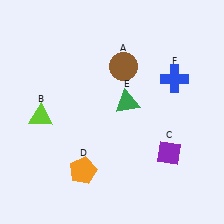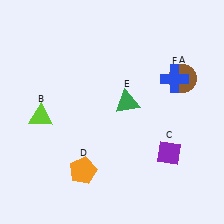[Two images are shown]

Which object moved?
The brown circle (A) moved right.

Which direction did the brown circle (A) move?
The brown circle (A) moved right.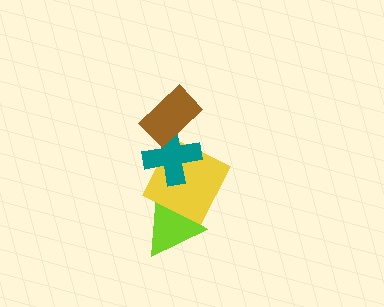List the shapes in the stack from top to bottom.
From top to bottom: the brown rectangle, the teal cross, the yellow square, the lime triangle.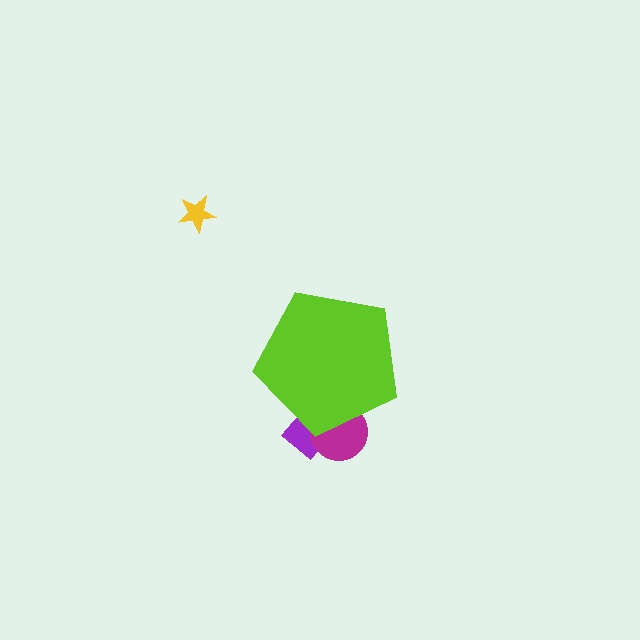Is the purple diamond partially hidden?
Yes, the purple diamond is partially hidden behind the lime pentagon.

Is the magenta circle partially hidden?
Yes, the magenta circle is partially hidden behind the lime pentagon.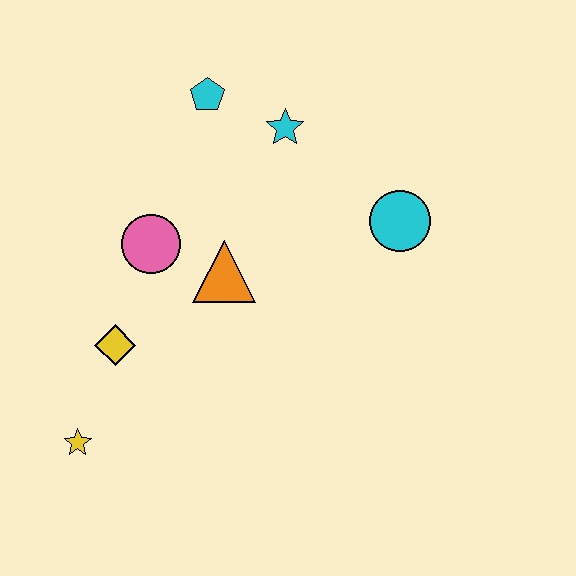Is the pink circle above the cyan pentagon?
No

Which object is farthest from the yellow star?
The cyan circle is farthest from the yellow star.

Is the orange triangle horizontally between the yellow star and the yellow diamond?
No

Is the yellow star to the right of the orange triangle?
No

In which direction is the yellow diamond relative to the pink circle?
The yellow diamond is below the pink circle.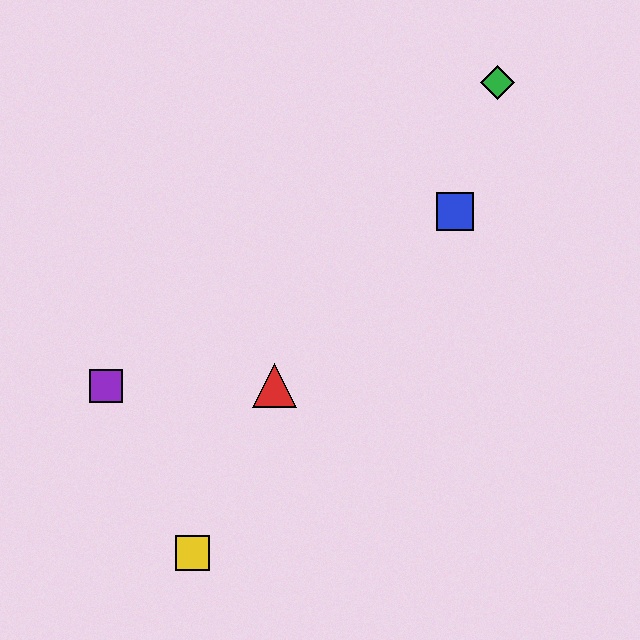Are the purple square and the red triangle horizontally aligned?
Yes, both are at y≈386.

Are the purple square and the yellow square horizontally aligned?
No, the purple square is at y≈386 and the yellow square is at y≈553.